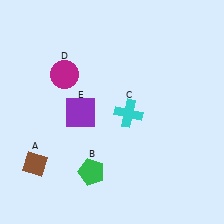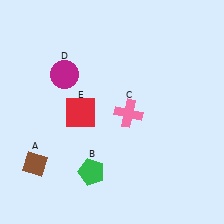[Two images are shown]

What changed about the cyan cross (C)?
In Image 1, C is cyan. In Image 2, it changed to pink.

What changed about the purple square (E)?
In Image 1, E is purple. In Image 2, it changed to red.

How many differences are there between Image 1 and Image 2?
There are 2 differences between the two images.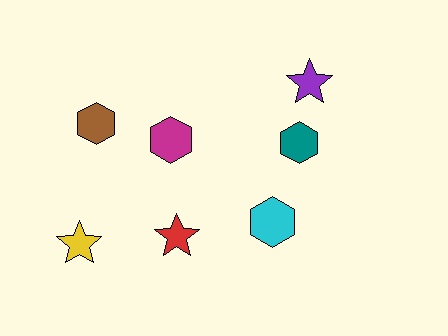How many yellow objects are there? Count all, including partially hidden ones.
There is 1 yellow object.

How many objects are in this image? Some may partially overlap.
There are 7 objects.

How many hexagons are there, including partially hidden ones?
There are 4 hexagons.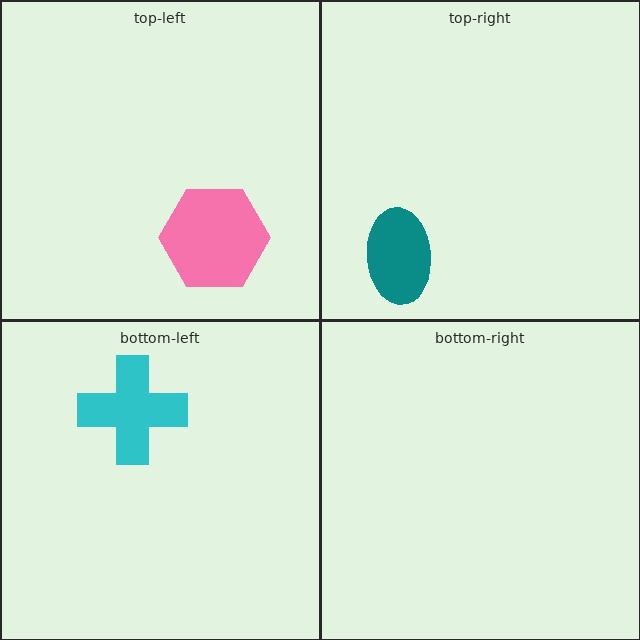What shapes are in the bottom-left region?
The cyan cross.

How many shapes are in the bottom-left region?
1.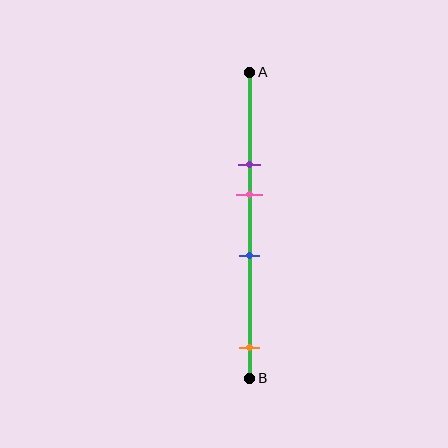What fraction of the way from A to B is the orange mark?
The orange mark is approximately 90% (0.9) of the way from A to B.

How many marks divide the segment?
There are 4 marks dividing the segment.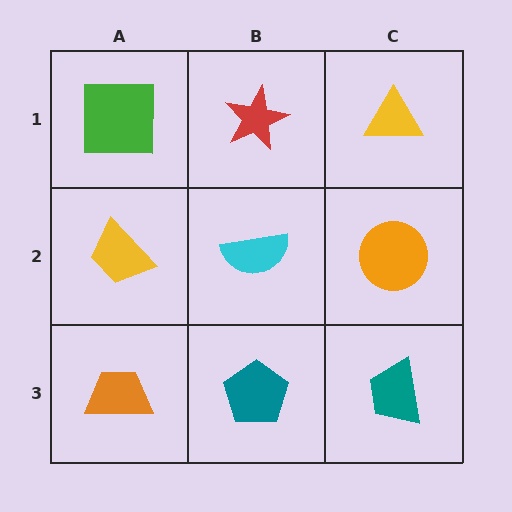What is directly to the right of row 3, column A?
A teal pentagon.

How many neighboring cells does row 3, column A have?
2.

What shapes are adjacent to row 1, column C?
An orange circle (row 2, column C), a red star (row 1, column B).